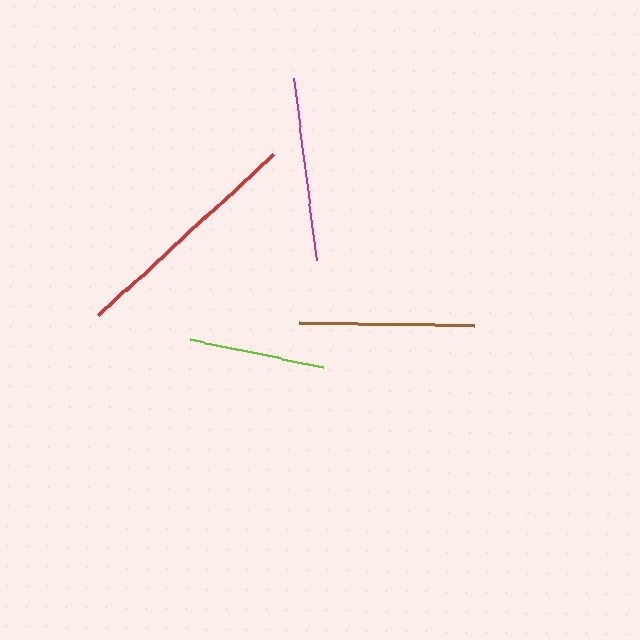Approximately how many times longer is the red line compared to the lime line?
The red line is approximately 1.7 times the length of the lime line.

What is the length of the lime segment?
The lime segment is approximately 136 pixels long.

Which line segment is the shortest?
The lime line is the shortest at approximately 136 pixels.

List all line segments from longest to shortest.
From longest to shortest: red, magenta, brown, lime.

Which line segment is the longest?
The red line is the longest at approximately 237 pixels.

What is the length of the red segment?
The red segment is approximately 237 pixels long.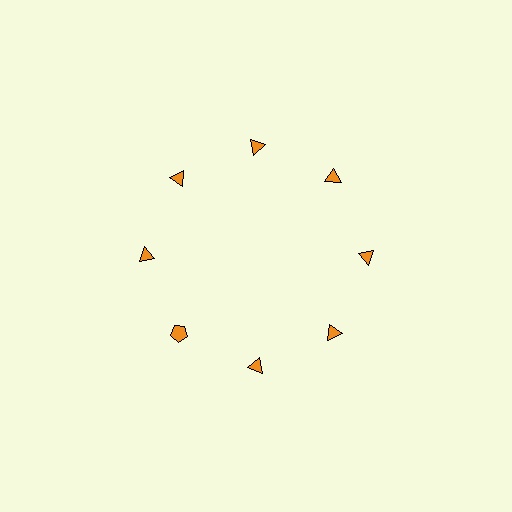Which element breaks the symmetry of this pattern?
The orange pentagon at roughly the 8 o'clock position breaks the symmetry. All other shapes are orange triangles.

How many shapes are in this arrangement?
There are 8 shapes arranged in a ring pattern.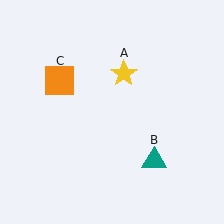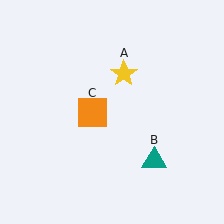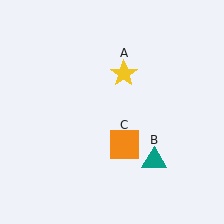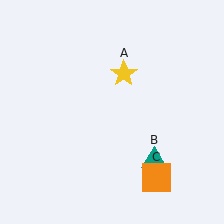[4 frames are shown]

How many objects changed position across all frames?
1 object changed position: orange square (object C).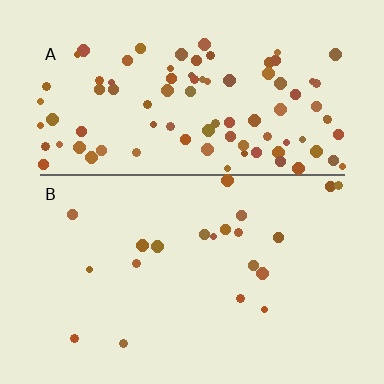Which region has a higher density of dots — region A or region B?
A (the top).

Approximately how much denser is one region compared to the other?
Approximately 4.6× — region A over region B.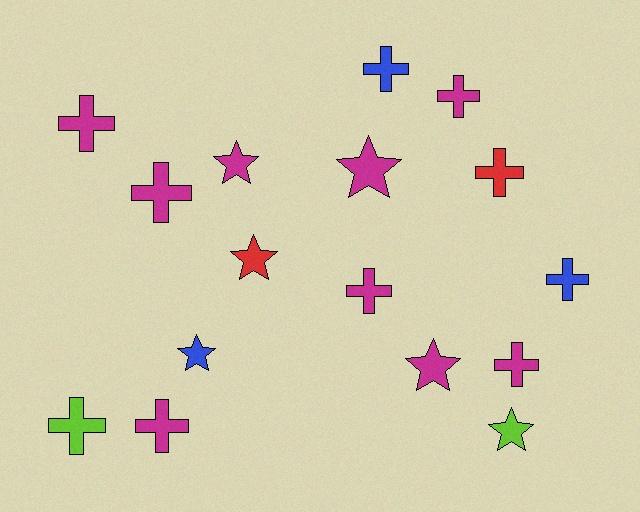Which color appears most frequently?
Magenta, with 9 objects.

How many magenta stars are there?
There are 3 magenta stars.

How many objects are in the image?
There are 16 objects.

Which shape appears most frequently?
Cross, with 10 objects.